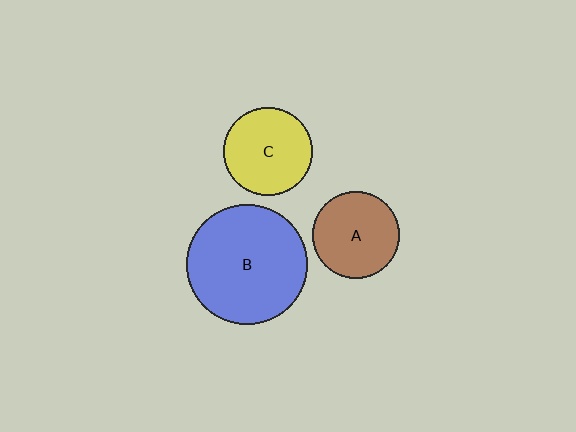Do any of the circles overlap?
No, none of the circles overlap.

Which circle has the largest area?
Circle B (blue).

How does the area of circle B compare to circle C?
Approximately 1.9 times.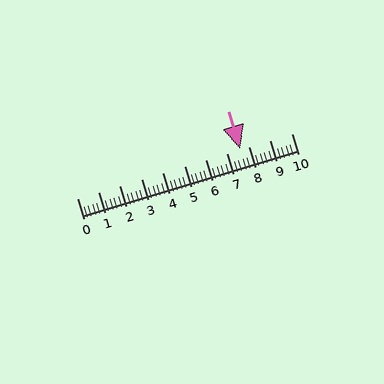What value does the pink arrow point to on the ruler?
The pink arrow points to approximately 7.6.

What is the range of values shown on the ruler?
The ruler shows values from 0 to 10.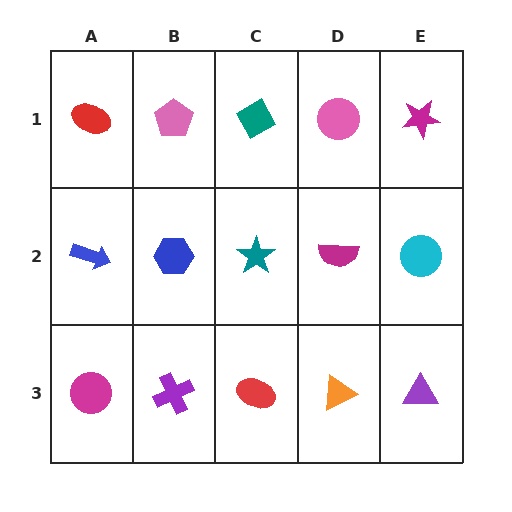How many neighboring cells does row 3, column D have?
3.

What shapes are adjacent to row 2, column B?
A pink pentagon (row 1, column B), a purple cross (row 3, column B), a blue arrow (row 2, column A), a teal star (row 2, column C).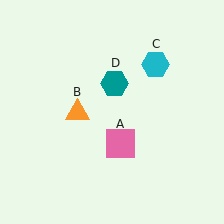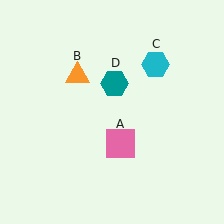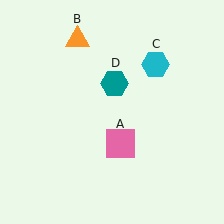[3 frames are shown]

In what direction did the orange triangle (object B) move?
The orange triangle (object B) moved up.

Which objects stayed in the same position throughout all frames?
Pink square (object A) and cyan hexagon (object C) and teal hexagon (object D) remained stationary.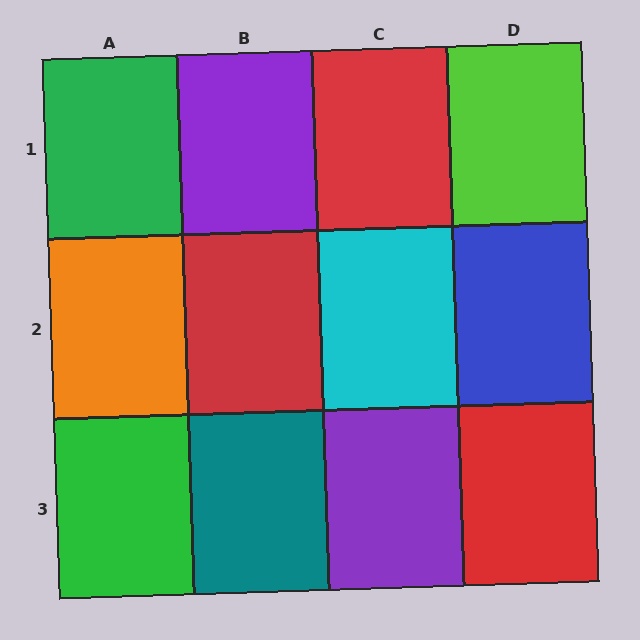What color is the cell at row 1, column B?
Purple.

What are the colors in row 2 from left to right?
Orange, red, cyan, blue.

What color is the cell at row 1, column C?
Red.